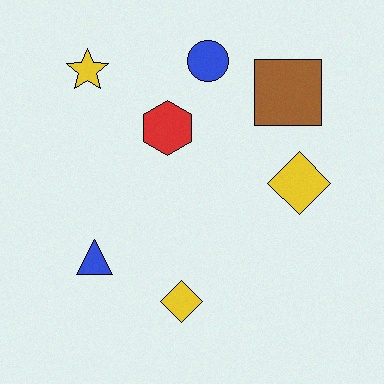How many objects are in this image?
There are 7 objects.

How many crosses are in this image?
There are no crosses.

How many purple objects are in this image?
There are no purple objects.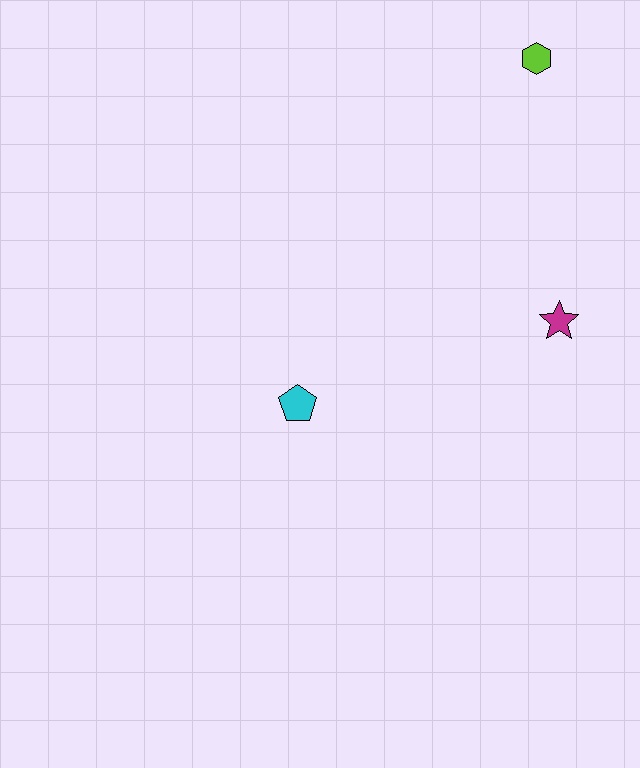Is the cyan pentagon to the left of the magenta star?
Yes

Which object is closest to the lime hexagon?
The magenta star is closest to the lime hexagon.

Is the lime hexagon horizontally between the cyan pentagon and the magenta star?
Yes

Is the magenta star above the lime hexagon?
No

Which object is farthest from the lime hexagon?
The cyan pentagon is farthest from the lime hexagon.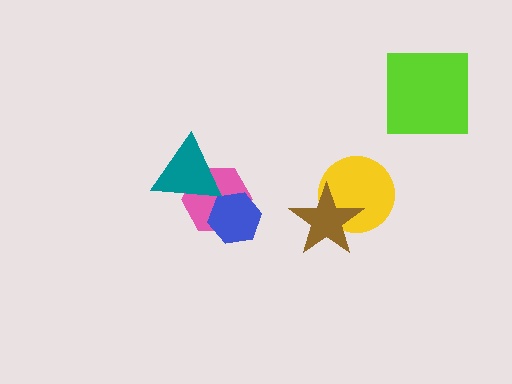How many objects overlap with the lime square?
0 objects overlap with the lime square.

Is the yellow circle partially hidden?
Yes, it is partially covered by another shape.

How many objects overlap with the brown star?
1 object overlaps with the brown star.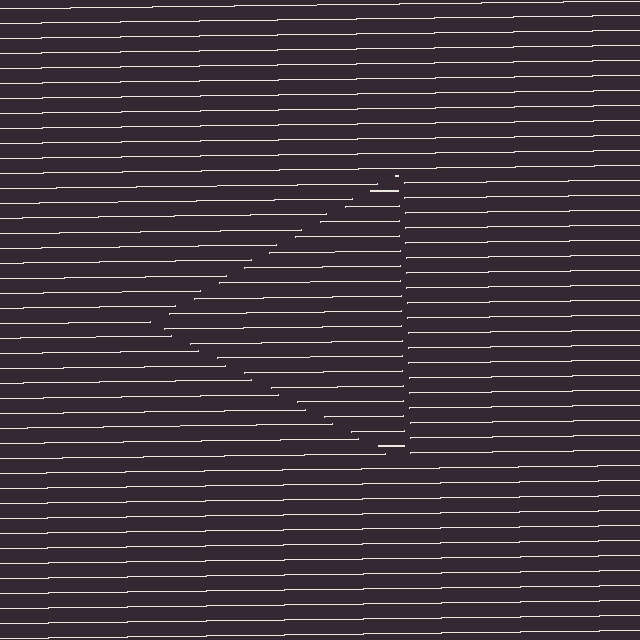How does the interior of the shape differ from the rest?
The interior of the shape contains the same grating, shifted by half a period — the contour is defined by the phase discontinuity where line-ends from the inner and outer gratings abut.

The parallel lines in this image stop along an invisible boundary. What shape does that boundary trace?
An illusory triangle. The interior of the shape contains the same grating, shifted by half a period — the contour is defined by the phase discontinuity where line-ends from the inner and outer gratings abut.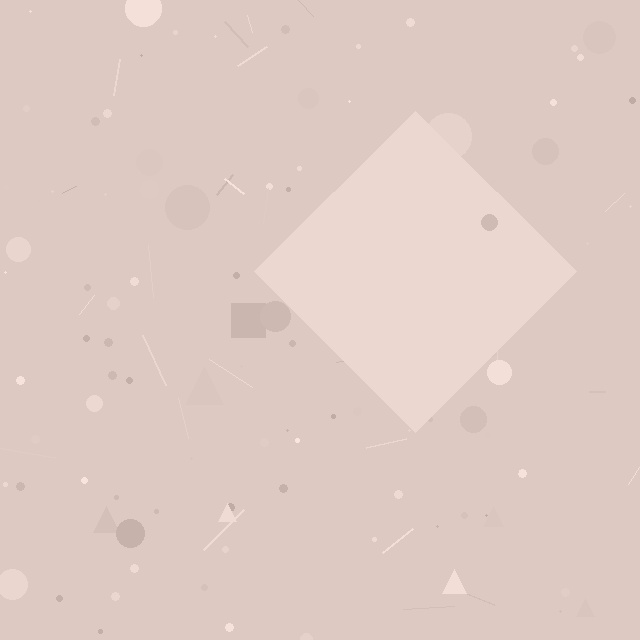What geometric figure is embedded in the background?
A diamond is embedded in the background.